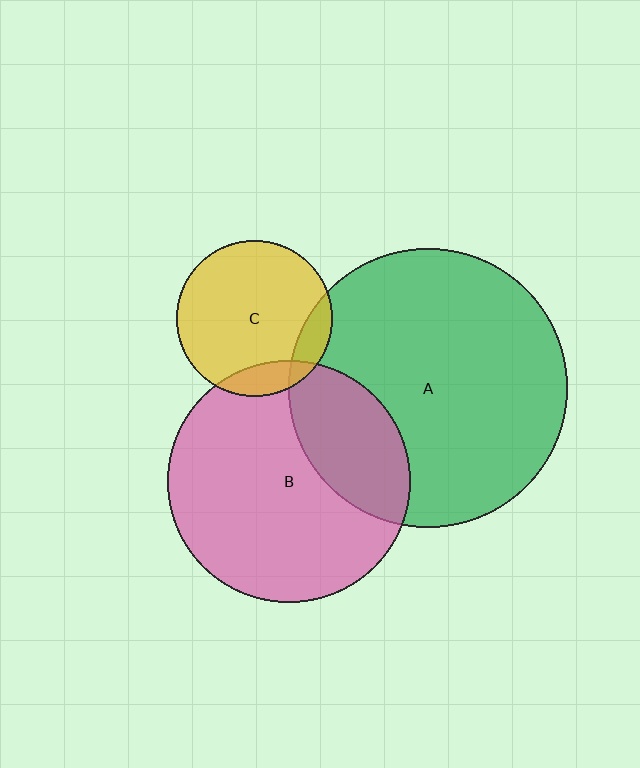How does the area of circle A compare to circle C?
Approximately 3.2 times.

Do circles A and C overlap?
Yes.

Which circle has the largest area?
Circle A (green).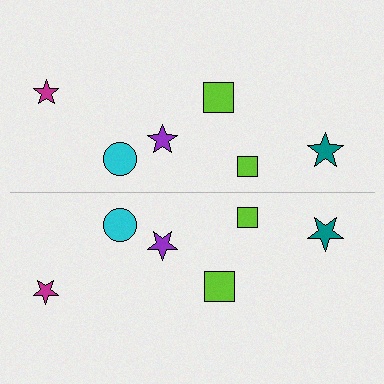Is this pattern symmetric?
Yes, this pattern has bilateral (reflection) symmetry.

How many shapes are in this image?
There are 12 shapes in this image.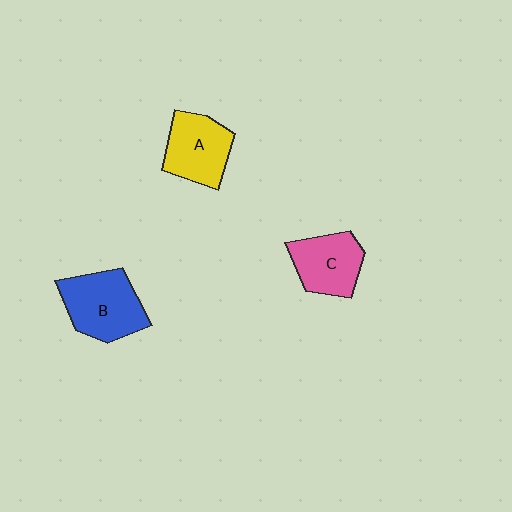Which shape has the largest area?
Shape B (blue).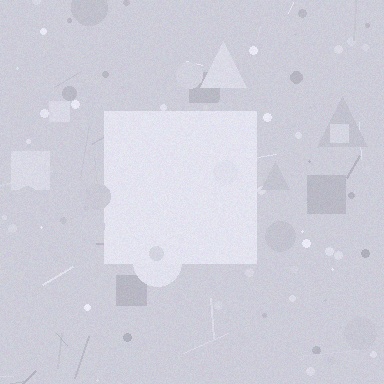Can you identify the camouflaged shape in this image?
The camouflaged shape is a square.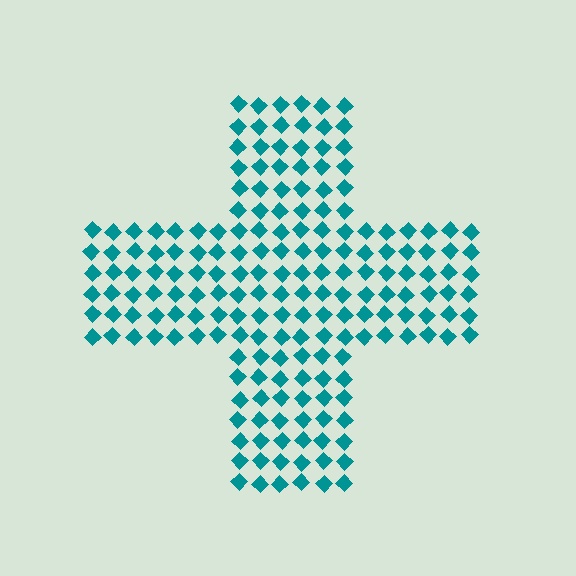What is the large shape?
The large shape is a cross.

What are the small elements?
The small elements are diamonds.